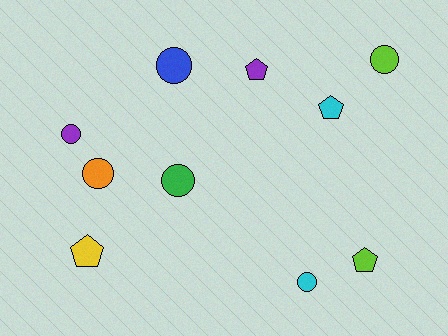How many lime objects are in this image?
There are 2 lime objects.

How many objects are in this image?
There are 10 objects.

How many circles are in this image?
There are 6 circles.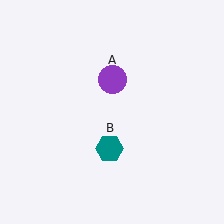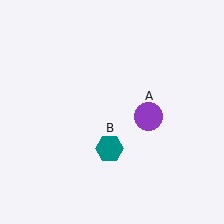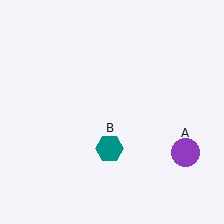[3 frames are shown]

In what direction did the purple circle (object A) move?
The purple circle (object A) moved down and to the right.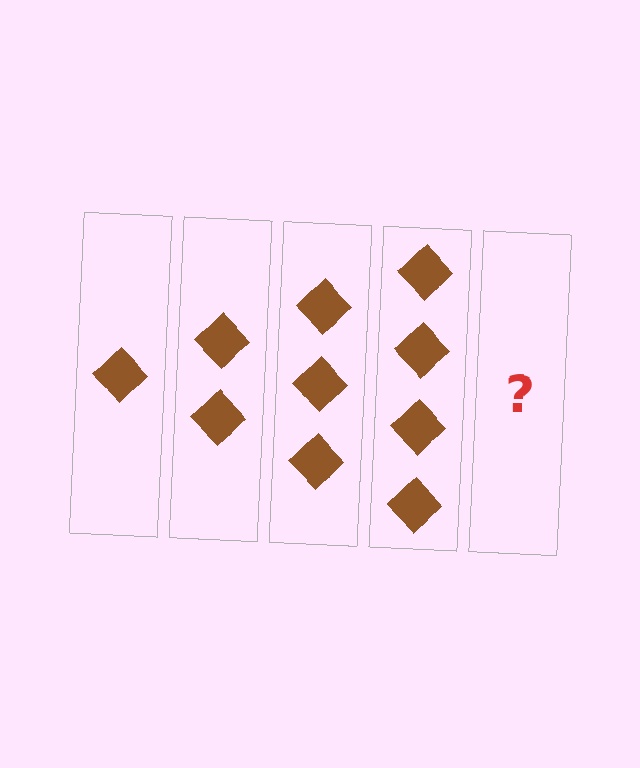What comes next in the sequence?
The next element should be 5 diamonds.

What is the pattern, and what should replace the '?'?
The pattern is that each step adds one more diamond. The '?' should be 5 diamonds.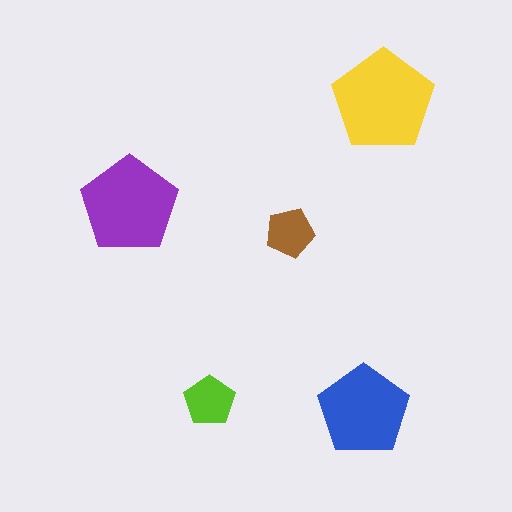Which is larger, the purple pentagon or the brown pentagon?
The purple one.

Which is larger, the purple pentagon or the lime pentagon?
The purple one.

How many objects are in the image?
There are 5 objects in the image.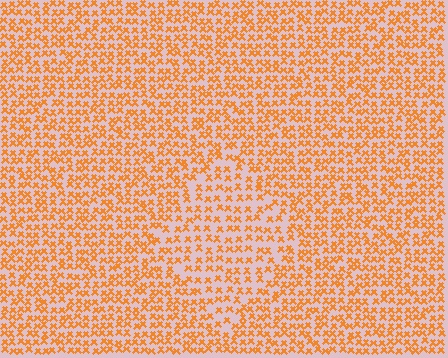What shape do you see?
I see a diamond.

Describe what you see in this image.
The image contains small orange elements arranged at two different densities. A diamond-shaped region is visible where the elements are less densely packed than the surrounding area.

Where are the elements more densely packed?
The elements are more densely packed outside the diamond boundary.